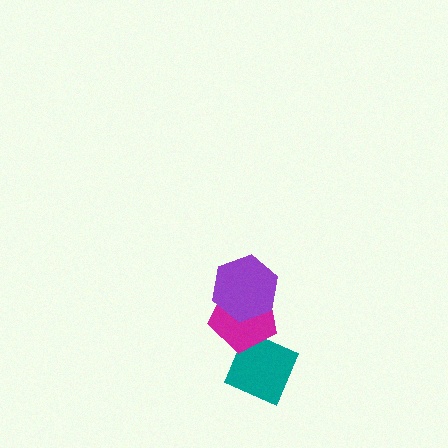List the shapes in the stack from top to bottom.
From top to bottom: the purple hexagon, the magenta pentagon, the teal diamond.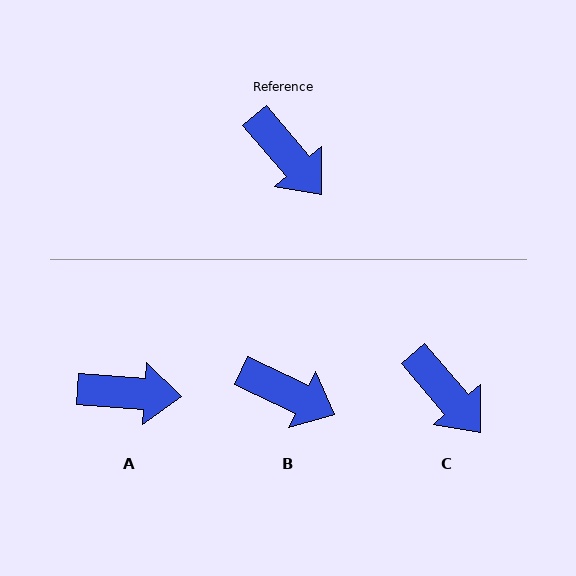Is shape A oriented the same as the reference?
No, it is off by about 46 degrees.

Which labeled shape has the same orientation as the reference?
C.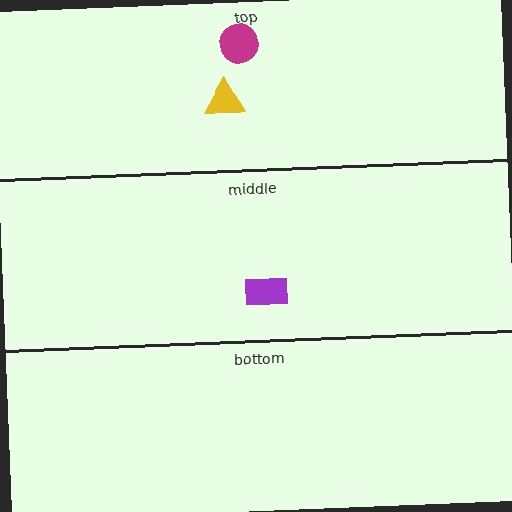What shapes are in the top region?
The magenta circle, the yellow triangle.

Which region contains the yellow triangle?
The top region.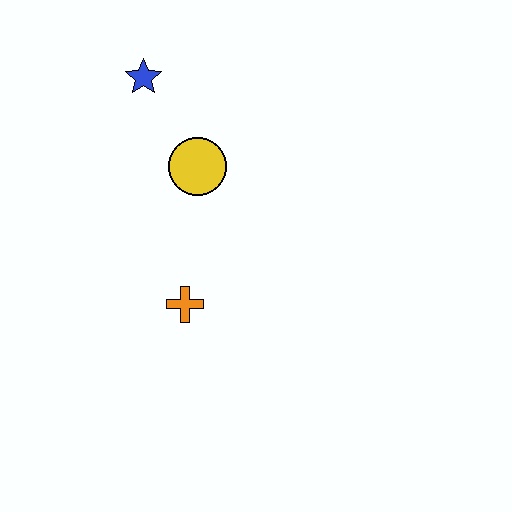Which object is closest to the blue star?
The yellow circle is closest to the blue star.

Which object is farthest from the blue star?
The orange cross is farthest from the blue star.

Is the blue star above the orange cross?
Yes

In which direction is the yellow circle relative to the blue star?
The yellow circle is below the blue star.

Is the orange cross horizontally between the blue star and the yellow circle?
Yes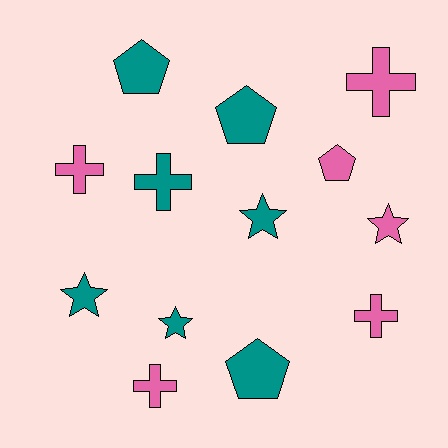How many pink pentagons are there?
There is 1 pink pentagon.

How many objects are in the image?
There are 13 objects.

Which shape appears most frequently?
Cross, with 5 objects.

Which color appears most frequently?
Teal, with 7 objects.